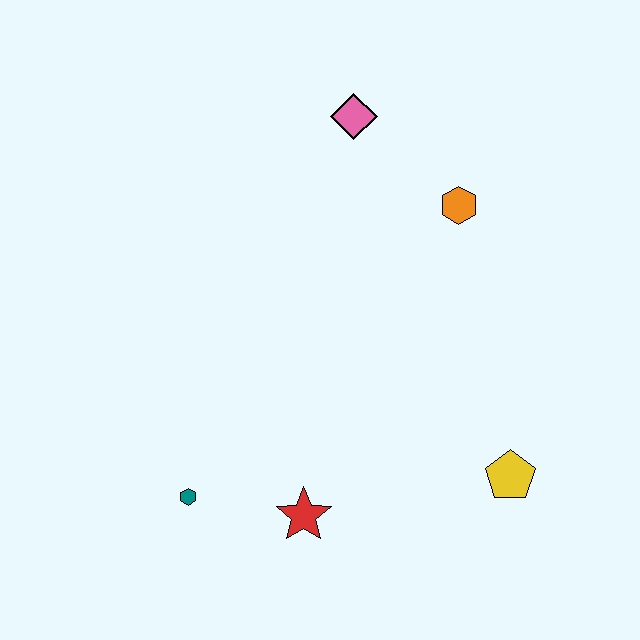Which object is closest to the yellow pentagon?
The red star is closest to the yellow pentagon.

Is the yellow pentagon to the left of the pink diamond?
No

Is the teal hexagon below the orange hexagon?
Yes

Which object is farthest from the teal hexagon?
The pink diamond is farthest from the teal hexagon.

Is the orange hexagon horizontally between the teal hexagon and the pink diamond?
No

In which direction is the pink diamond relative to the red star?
The pink diamond is above the red star.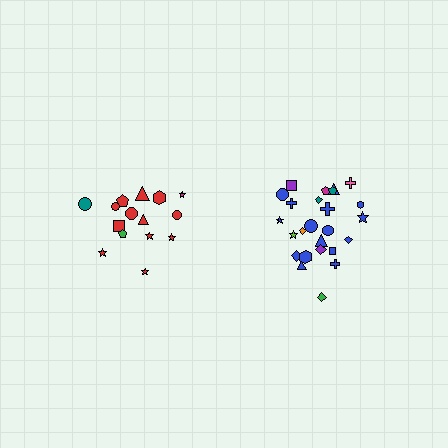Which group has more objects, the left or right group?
The right group.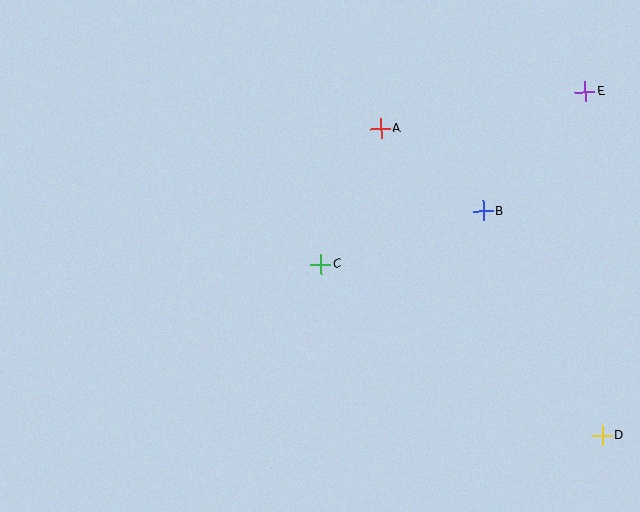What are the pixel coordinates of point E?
Point E is at (585, 92).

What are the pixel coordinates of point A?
Point A is at (381, 129).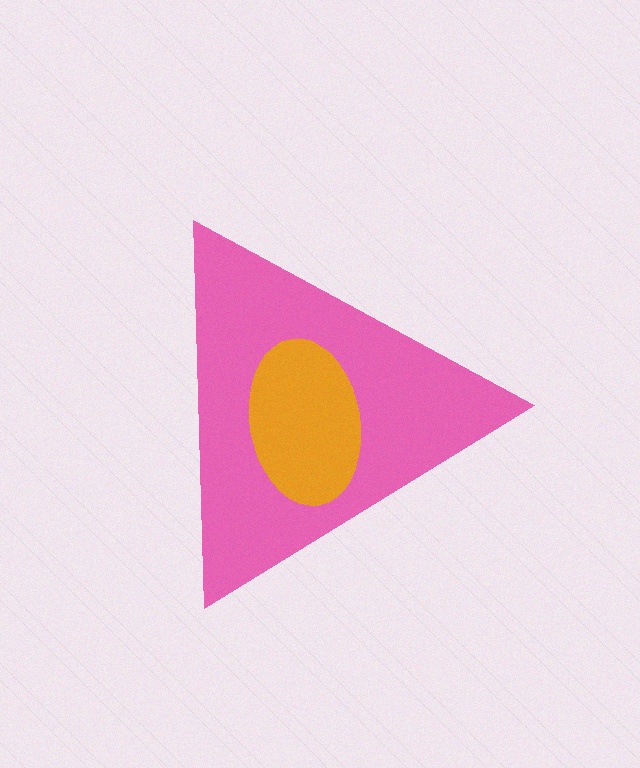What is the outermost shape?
The pink triangle.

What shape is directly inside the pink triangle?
The orange ellipse.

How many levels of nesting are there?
2.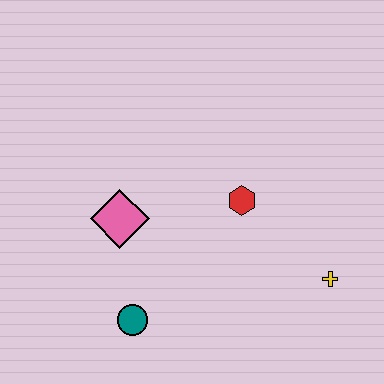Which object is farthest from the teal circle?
The yellow cross is farthest from the teal circle.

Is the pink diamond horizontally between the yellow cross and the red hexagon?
No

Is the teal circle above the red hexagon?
No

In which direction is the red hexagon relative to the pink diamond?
The red hexagon is to the right of the pink diamond.